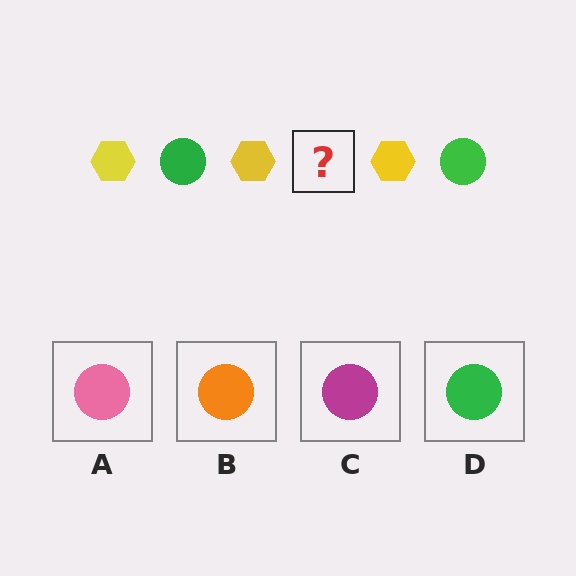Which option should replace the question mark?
Option D.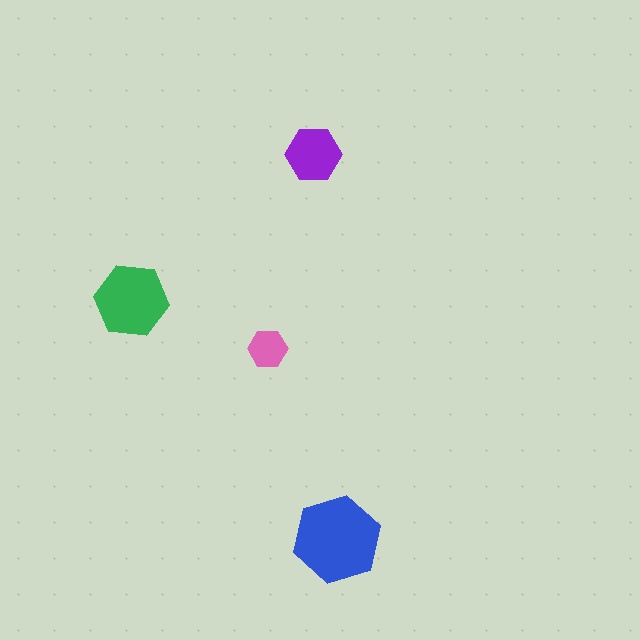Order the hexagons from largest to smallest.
the blue one, the green one, the purple one, the pink one.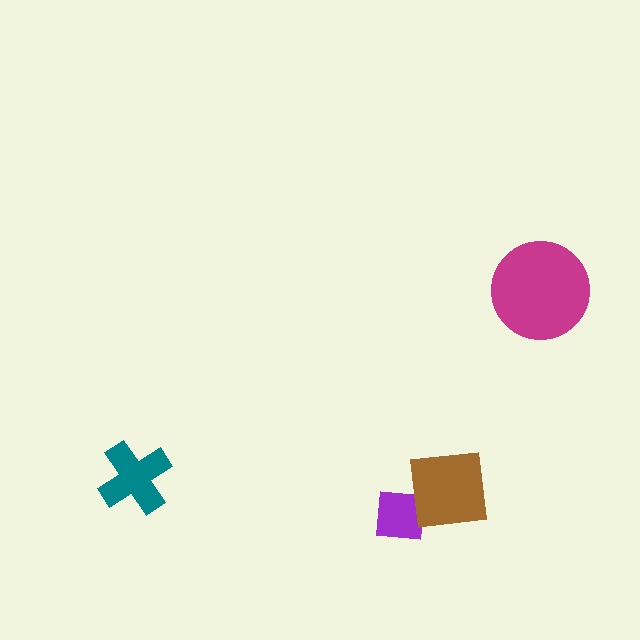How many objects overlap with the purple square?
1 object overlaps with the purple square.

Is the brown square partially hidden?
No, no other shape covers it.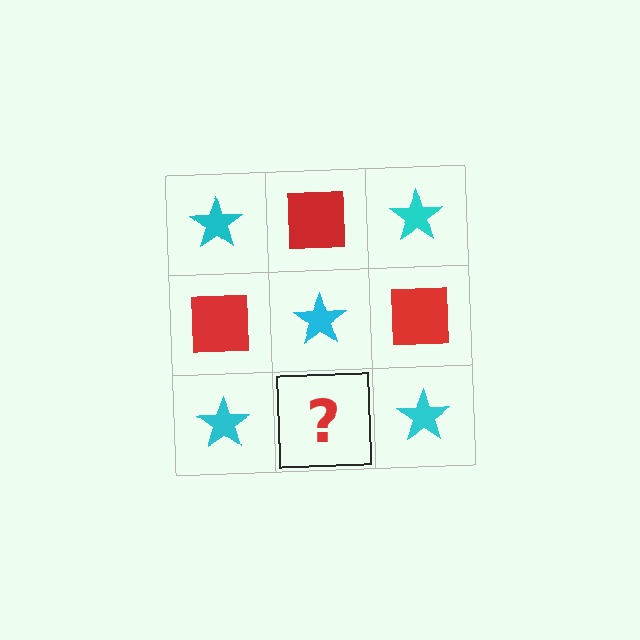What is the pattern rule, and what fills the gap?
The rule is that it alternates cyan star and red square in a checkerboard pattern. The gap should be filled with a red square.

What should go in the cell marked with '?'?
The missing cell should contain a red square.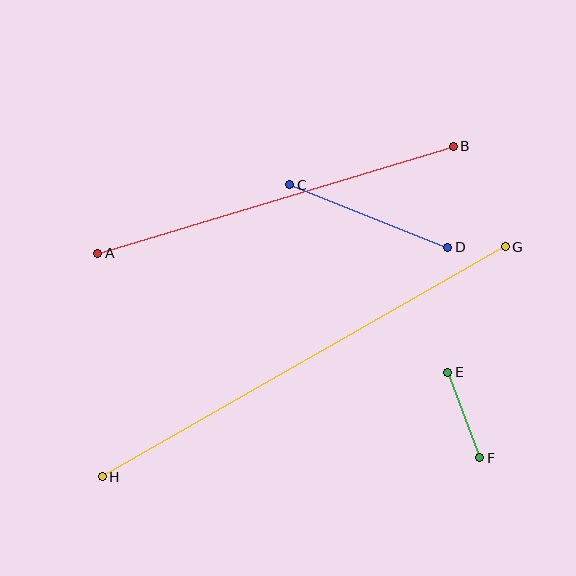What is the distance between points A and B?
The distance is approximately 371 pixels.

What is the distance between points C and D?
The distance is approximately 170 pixels.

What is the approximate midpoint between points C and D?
The midpoint is at approximately (369, 216) pixels.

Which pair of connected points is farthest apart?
Points G and H are farthest apart.